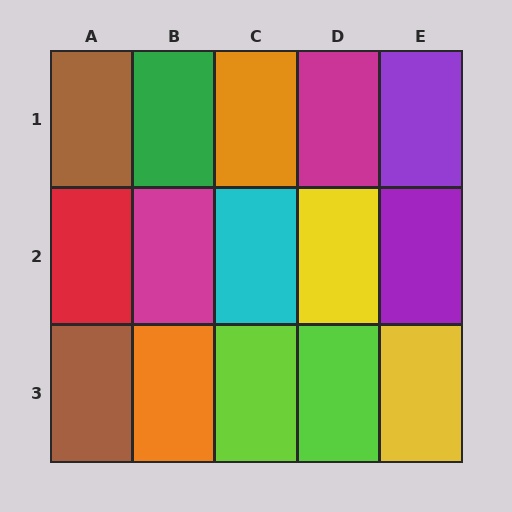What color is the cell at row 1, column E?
Purple.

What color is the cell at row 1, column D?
Magenta.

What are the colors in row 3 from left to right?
Brown, orange, lime, lime, yellow.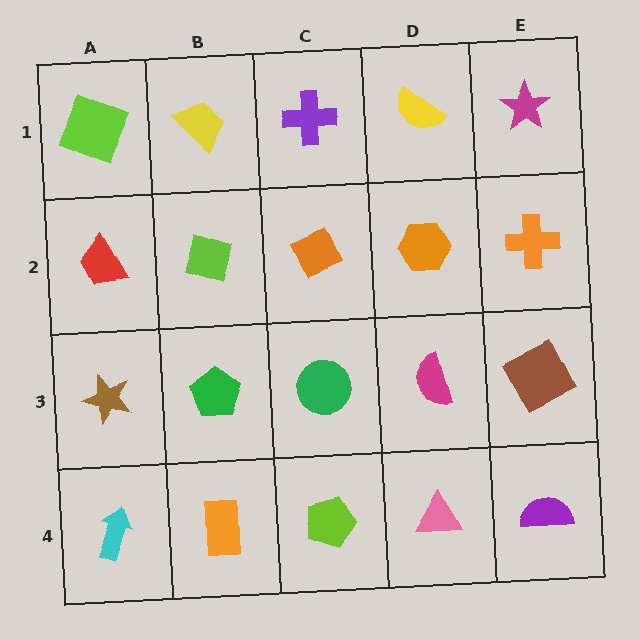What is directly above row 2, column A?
A lime square.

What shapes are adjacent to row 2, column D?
A yellow semicircle (row 1, column D), a magenta semicircle (row 3, column D), an orange diamond (row 2, column C), an orange cross (row 2, column E).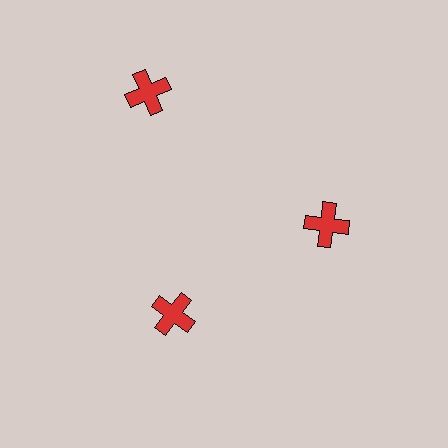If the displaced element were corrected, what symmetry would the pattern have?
It would have 3-fold rotational symmetry — the pattern would map onto itself every 120 degrees.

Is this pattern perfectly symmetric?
No. The 3 red crosses are arranged in a ring, but one element near the 11 o'clock position is pushed outward from the center, breaking the 3-fold rotational symmetry.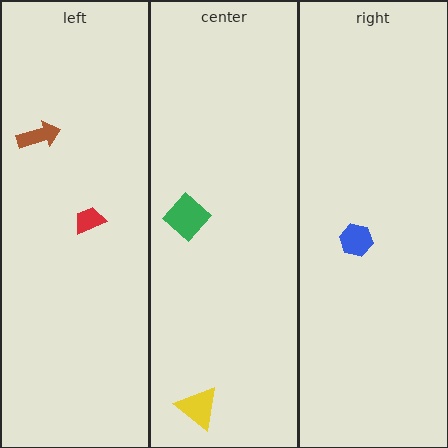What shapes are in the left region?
The red trapezoid, the brown arrow.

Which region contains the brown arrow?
The left region.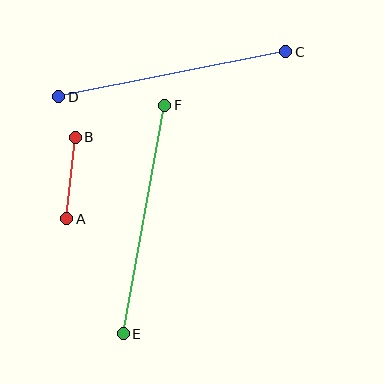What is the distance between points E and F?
The distance is approximately 232 pixels.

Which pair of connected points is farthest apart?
Points E and F are farthest apart.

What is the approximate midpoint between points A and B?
The midpoint is at approximately (71, 178) pixels.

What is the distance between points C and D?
The distance is approximately 231 pixels.